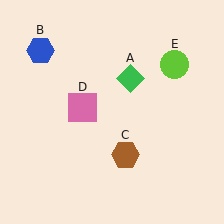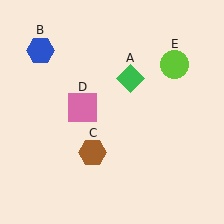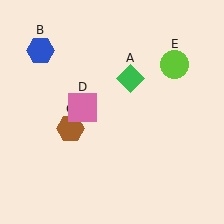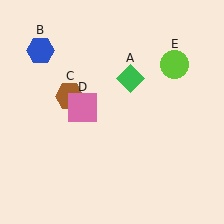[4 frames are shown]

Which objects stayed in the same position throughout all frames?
Green diamond (object A) and blue hexagon (object B) and pink square (object D) and lime circle (object E) remained stationary.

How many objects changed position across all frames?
1 object changed position: brown hexagon (object C).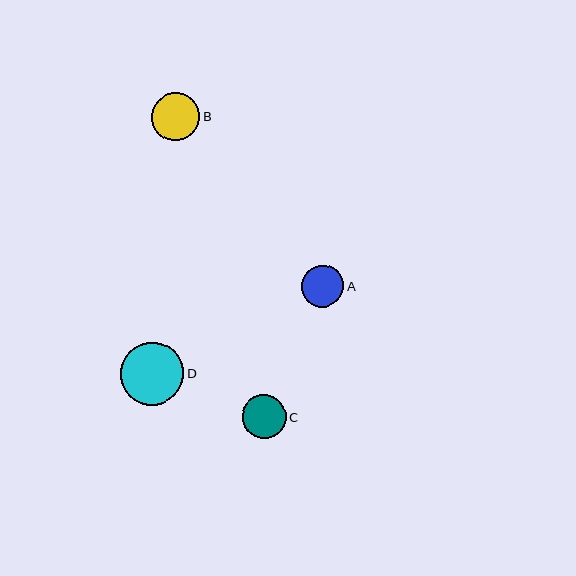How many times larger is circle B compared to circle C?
Circle B is approximately 1.1 times the size of circle C.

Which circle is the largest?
Circle D is the largest with a size of approximately 63 pixels.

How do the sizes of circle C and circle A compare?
Circle C and circle A are approximately the same size.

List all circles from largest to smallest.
From largest to smallest: D, B, C, A.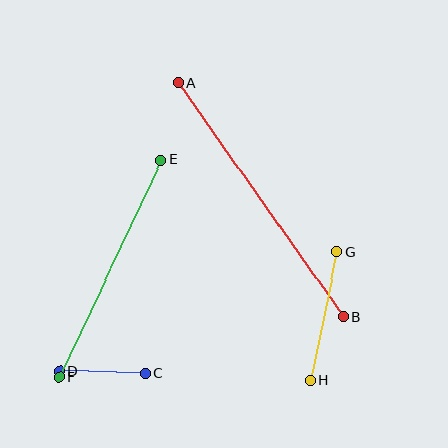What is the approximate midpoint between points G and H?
The midpoint is at approximately (324, 316) pixels.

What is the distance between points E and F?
The distance is approximately 240 pixels.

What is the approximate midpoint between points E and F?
The midpoint is at approximately (110, 268) pixels.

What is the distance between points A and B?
The distance is approximately 286 pixels.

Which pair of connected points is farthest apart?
Points A and B are farthest apart.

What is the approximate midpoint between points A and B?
The midpoint is at approximately (261, 200) pixels.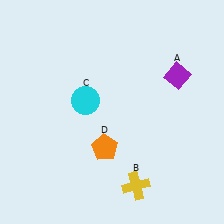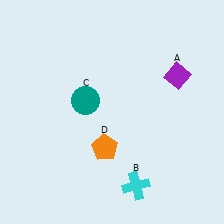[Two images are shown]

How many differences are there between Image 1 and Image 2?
There are 2 differences between the two images.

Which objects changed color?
B changed from yellow to cyan. C changed from cyan to teal.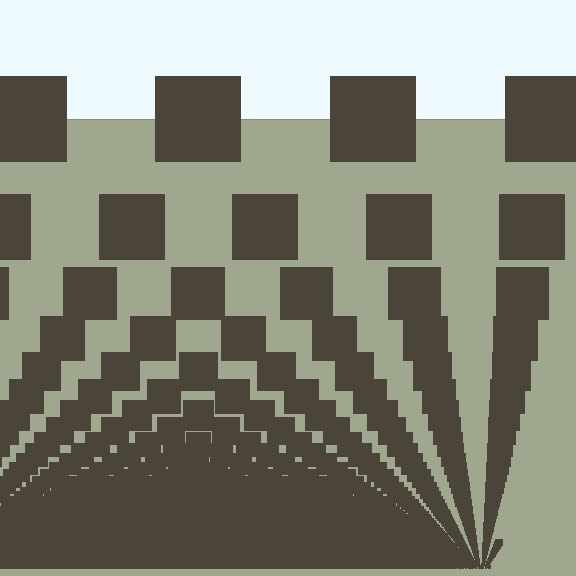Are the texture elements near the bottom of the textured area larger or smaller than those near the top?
Smaller. The gradient is inverted — elements near the bottom are smaller and denser.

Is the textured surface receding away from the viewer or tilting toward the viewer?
The surface appears to tilt toward the viewer. Texture elements get larger and sparser toward the top.